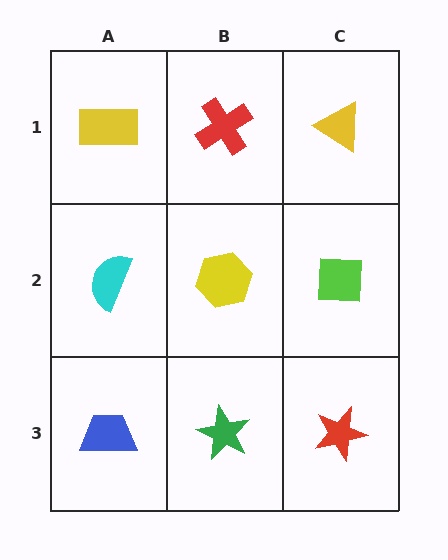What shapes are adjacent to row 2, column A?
A yellow rectangle (row 1, column A), a blue trapezoid (row 3, column A), a yellow hexagon (row 2, column B).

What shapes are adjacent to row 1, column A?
A cyan semicircle (row 2, column A), a red cross (row 1, column B).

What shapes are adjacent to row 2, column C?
A yellow triangle (row 1, column C), a red star (row 3, column C), a yellow hexagon (row 2, column B).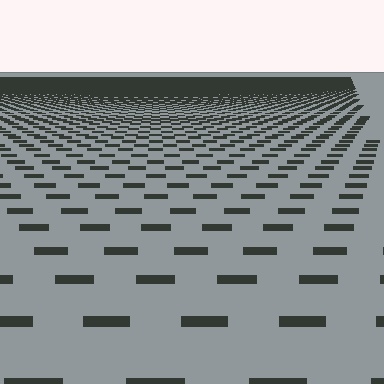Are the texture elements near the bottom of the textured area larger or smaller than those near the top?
Larger. Near the bottom, elements are closer to the viewer and appear at a bigger on-screen size.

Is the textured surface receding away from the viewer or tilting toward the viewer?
The surface is receding away from the viewer. Texture elements get smaller and denser toward the top.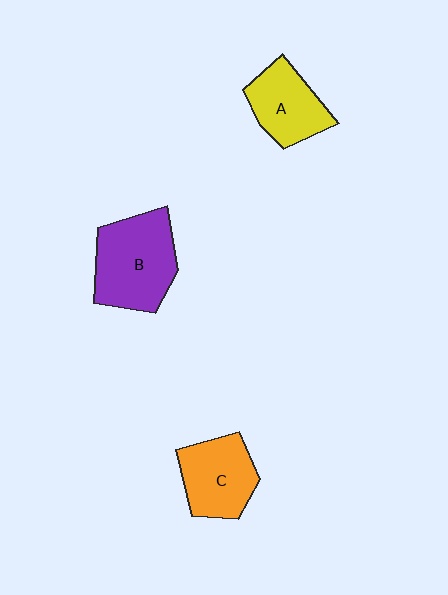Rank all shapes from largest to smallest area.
From largest to smallest: B (purple), C (orange), A (yellow).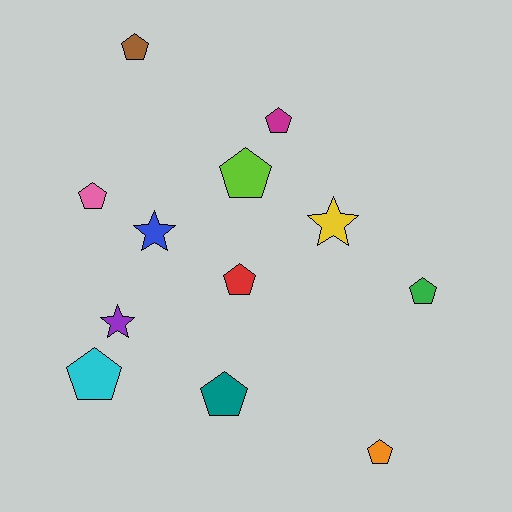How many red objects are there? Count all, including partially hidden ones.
There is 1 red object.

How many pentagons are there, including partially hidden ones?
There are 9 pentagons.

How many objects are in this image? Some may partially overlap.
There are 12 objects.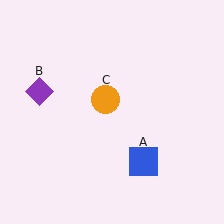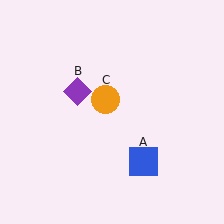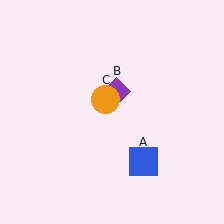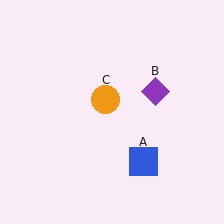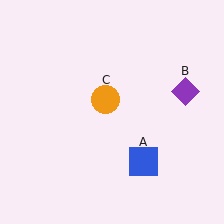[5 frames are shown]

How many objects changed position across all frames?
1 object changed position: purple diamond (object B).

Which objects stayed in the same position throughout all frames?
Blue square (object A) and orange circle (object C) remained stationary.